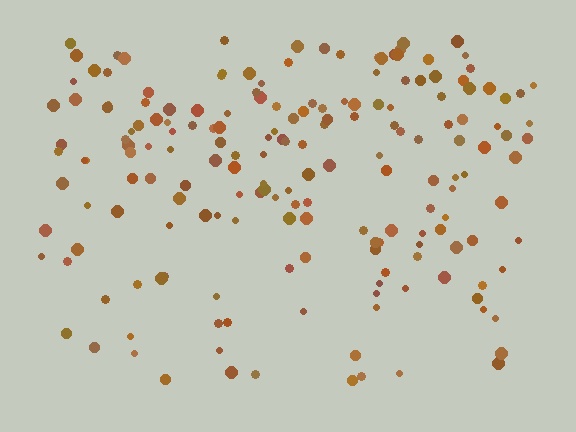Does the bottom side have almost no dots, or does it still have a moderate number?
Still a moderate number, just noticeably fewer than the top.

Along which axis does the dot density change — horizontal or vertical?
Vertical.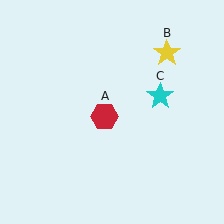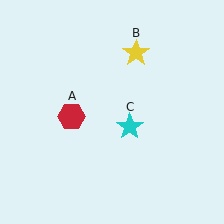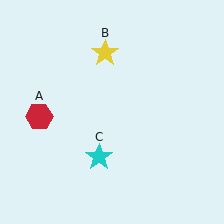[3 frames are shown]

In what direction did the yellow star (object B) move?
The yellow star (object B) moved left.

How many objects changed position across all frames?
3 objects changed position: red hexagon (object A), yellow star (object B), cyan star (object C).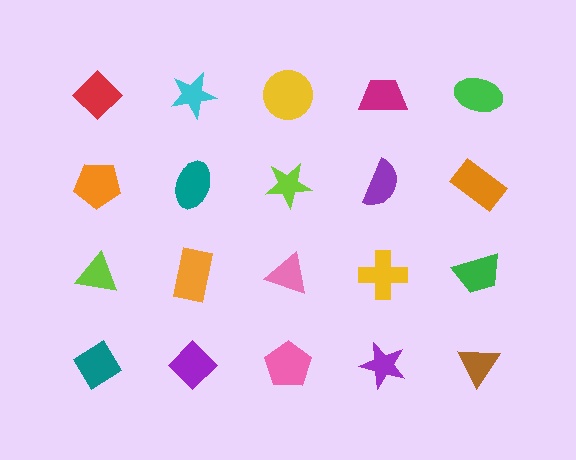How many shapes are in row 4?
5 shapes.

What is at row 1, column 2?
A cyan star.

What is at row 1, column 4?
A magenta trapezoid.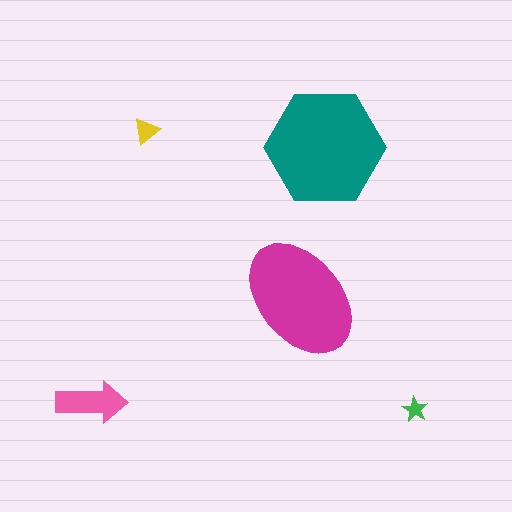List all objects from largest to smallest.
The teal hexagon, the magenta ellipse, the pink arrow, the yellow triangle, the green star.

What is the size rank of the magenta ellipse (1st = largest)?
2nd.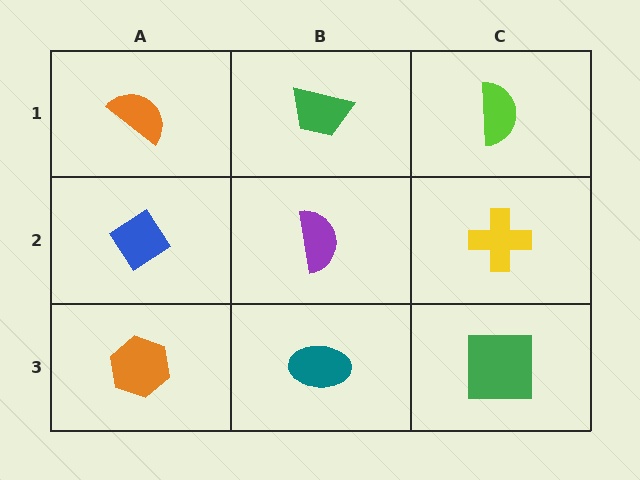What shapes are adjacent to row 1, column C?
A yellow cross (row 2, column C), a green trapezoid (row 1, column B).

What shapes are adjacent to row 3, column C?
A yellow cross (row 2, column C), a teal ellipse (row 3, column B).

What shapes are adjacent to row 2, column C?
A lime semicircle (row 1, column C), a green square (row 3, column C), a purple semicircle (row 2, column B).